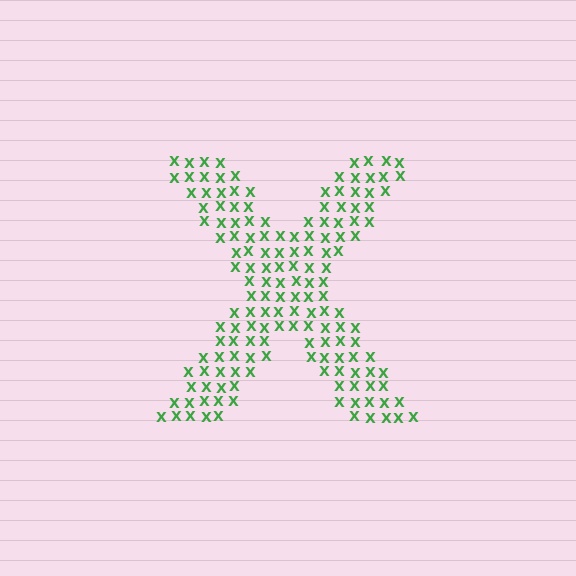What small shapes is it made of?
It is made of small letter X's.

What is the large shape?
The large shape is the letter X.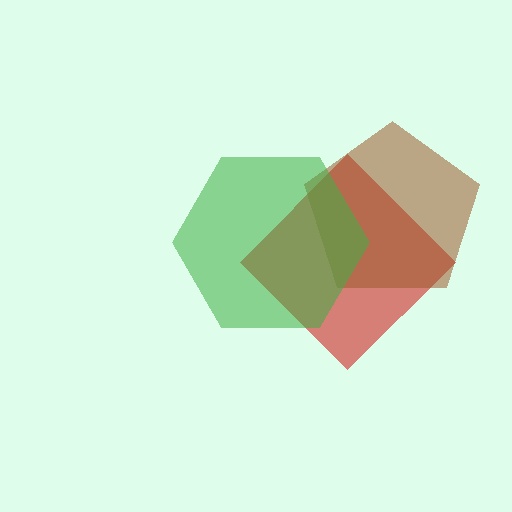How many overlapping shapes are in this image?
There are 3 overlapping shapes in the image.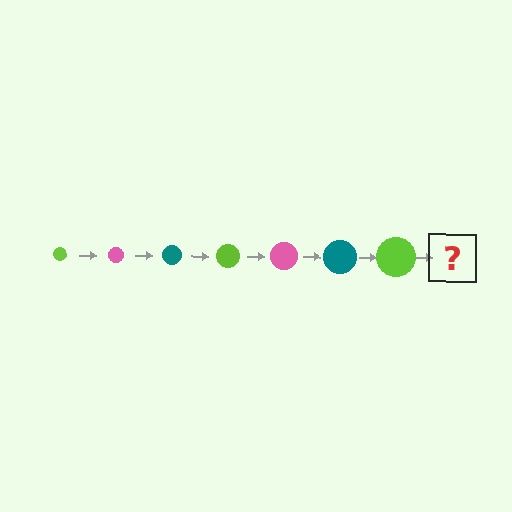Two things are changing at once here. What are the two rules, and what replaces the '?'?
The two rules are that the circle grows larger each step and the color cycles through lime, pink, and teal. The '?' should be a pink circle, larger than the previous one.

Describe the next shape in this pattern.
It should be a pink circle, larger than the previous one.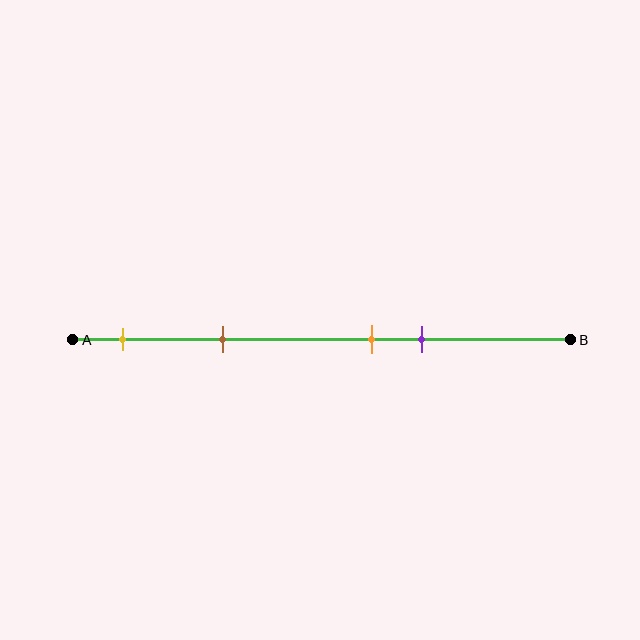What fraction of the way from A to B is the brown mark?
The brown mark is approximately 30% (0.3) of the way from A to B.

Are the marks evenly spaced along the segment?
No, the marks are not evenly spaced.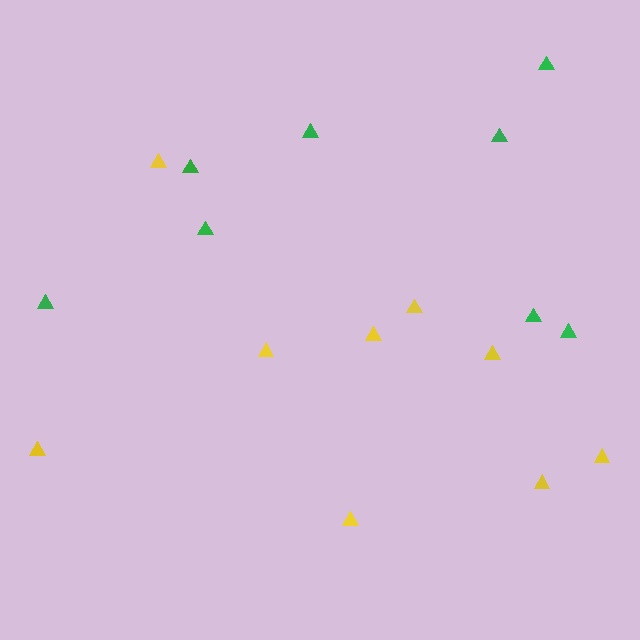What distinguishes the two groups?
There are 2 groups: one group of yellow triangles (9) and one group of green triangles (8).